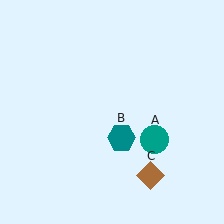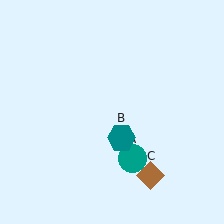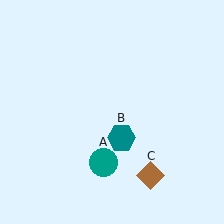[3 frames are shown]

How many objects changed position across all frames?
1 object changed position: teal circle (object A).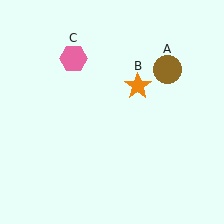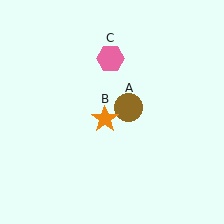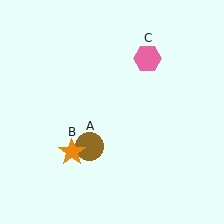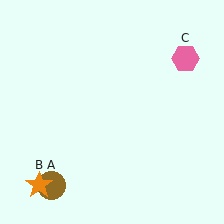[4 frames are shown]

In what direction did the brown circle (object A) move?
The brown circle (object A) moved down and to the left.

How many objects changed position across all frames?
3 objects changed position: brown circle (object A), orange star (object B), pink hexagon (object C).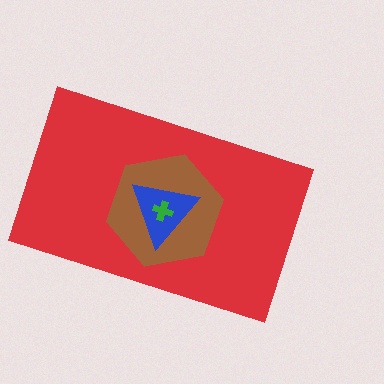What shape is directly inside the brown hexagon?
The blue triangle.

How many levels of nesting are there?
4.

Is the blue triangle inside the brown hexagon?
Yes.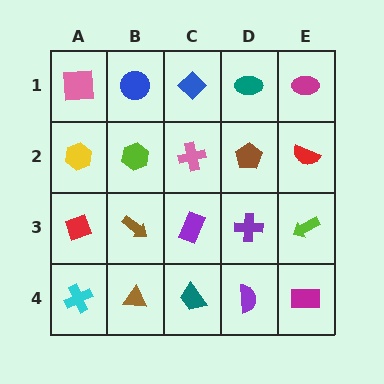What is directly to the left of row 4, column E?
A purple semicircle.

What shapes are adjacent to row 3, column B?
A lime hexagon (row 2, column B), a brown triangle (row 4, column B), a red diamond (row 3, column A), a purple rectangle (row 3, column C).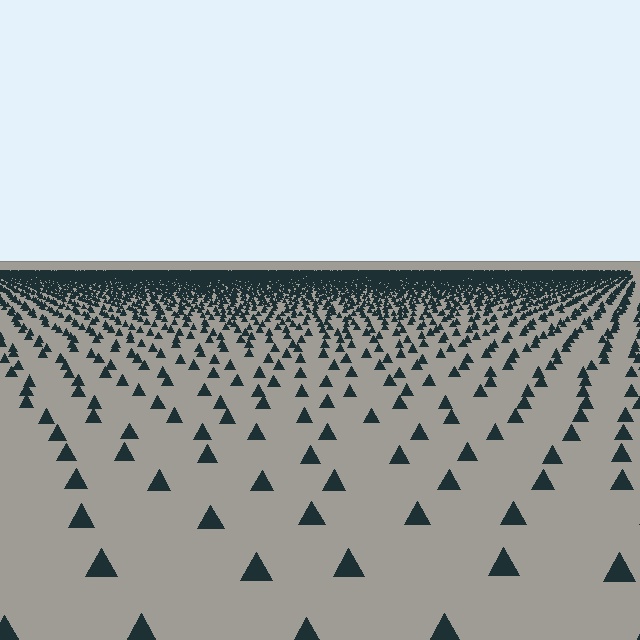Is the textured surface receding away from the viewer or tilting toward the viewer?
The surface is receding away from the viewer. Texture elements get smaller and denser toward the top.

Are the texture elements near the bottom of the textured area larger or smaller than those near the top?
Larger. Near the bottom, elements are closer to the viewer and appear at a bigger on-screen size.